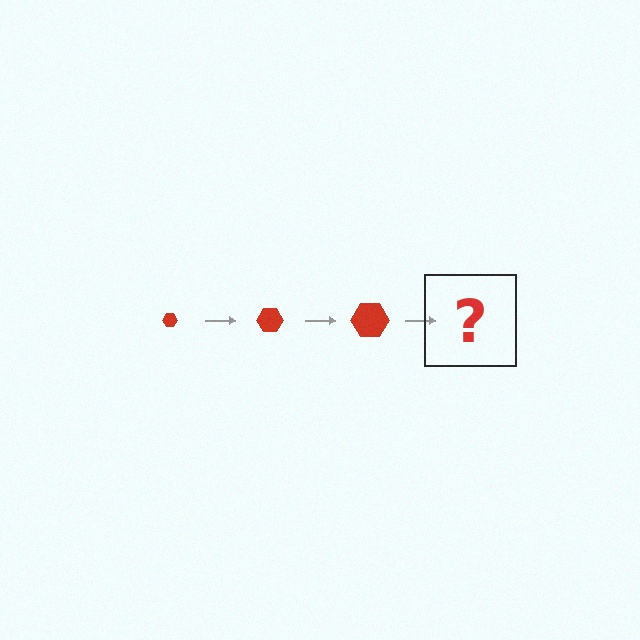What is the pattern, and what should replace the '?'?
The pattern is that the hexagon gets progressively larger each step. The '?' should be a red hexagon, larger than the previous one.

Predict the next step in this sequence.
The next step is a red hexagon, larger than the previous one.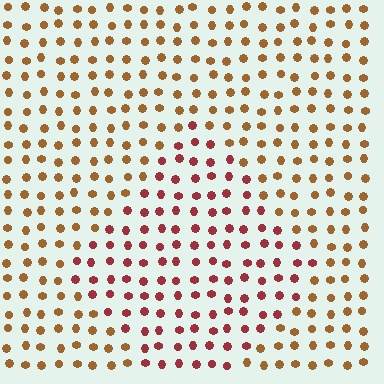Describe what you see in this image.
The image is filled with small brown elements in a uniform arrangement. A diamond-shaped region is visible where the elements are tinted to a slightly different hue, forming a subtle color boundary.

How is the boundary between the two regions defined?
The boundary is defined purely by a slight shift in hue (about 39 degrees). Spacing, size, and orientation are identical on both sides.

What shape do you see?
I see a diamond.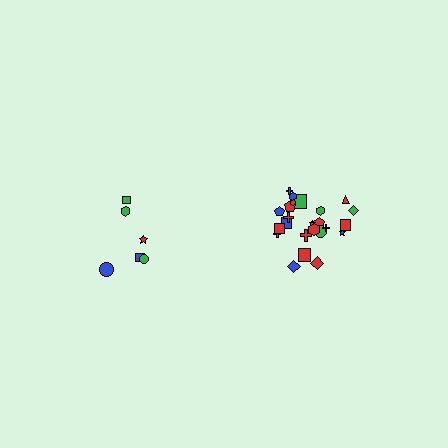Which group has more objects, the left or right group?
The right group.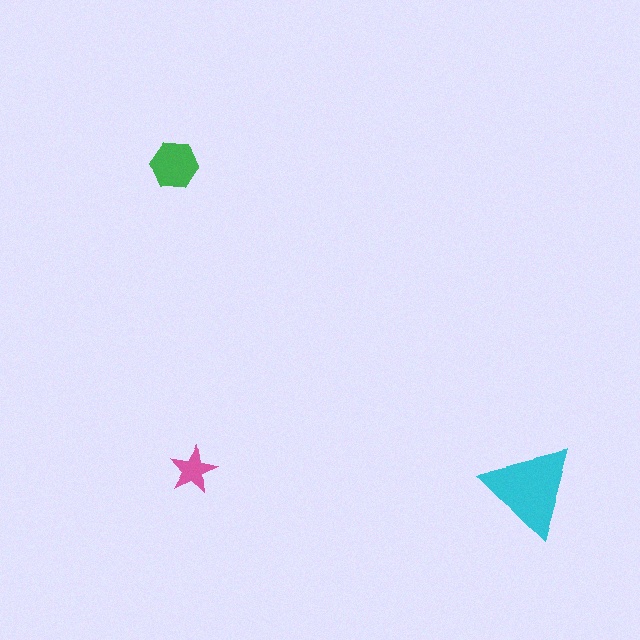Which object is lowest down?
The cyan triangle is bottommost.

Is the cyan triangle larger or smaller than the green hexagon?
Larger.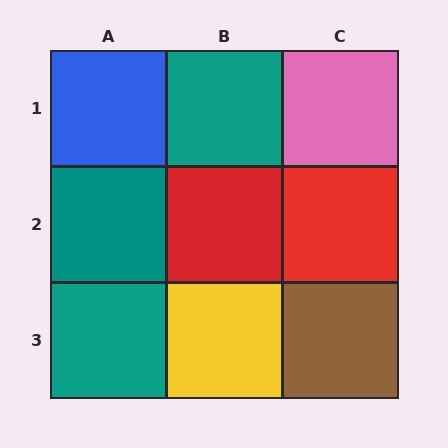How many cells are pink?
1 cell is pink.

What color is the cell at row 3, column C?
Brown.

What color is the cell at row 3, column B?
Yellow.